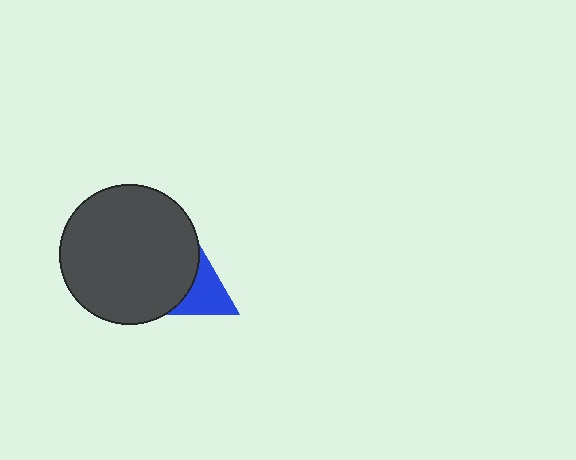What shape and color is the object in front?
The object in front is a dark gray circle.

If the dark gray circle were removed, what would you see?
You would see the complete blue triangle.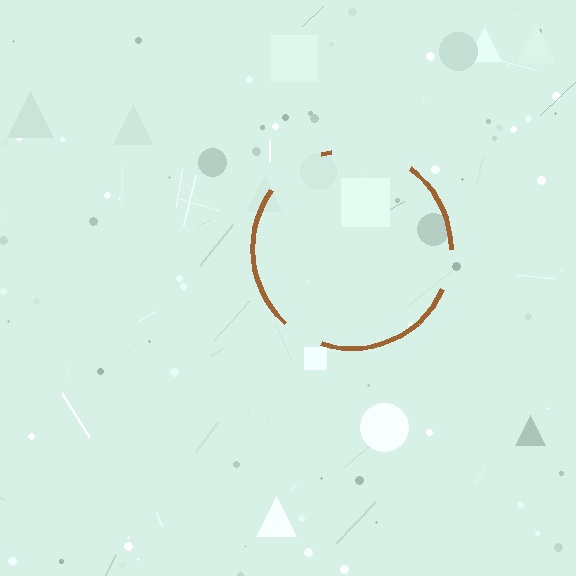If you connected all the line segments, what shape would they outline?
They would outline a circle.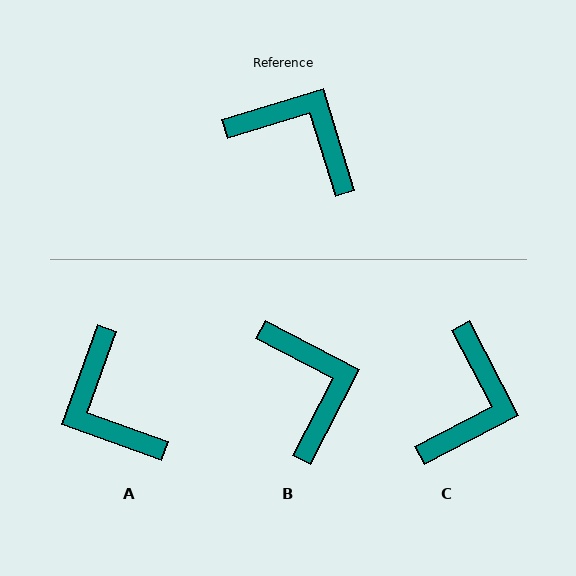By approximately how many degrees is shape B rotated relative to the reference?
Approximately 44 degrees clockwise.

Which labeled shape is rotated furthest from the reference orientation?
A, about 143 degrees away.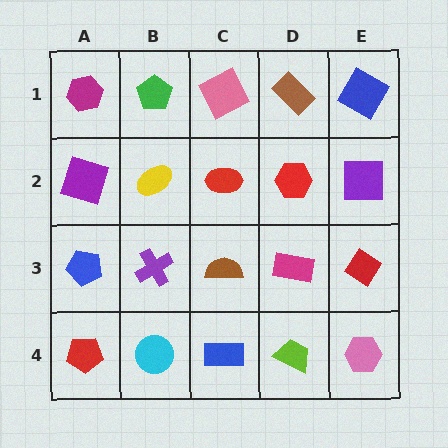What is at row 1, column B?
A green pentagon.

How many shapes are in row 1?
5 shapes.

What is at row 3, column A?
A blue pentagon.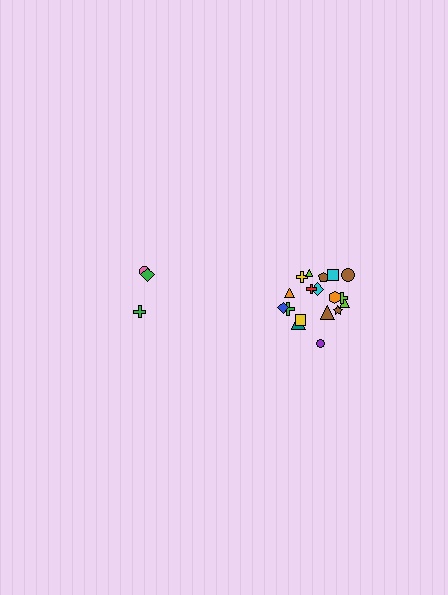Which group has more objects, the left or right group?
The right group.